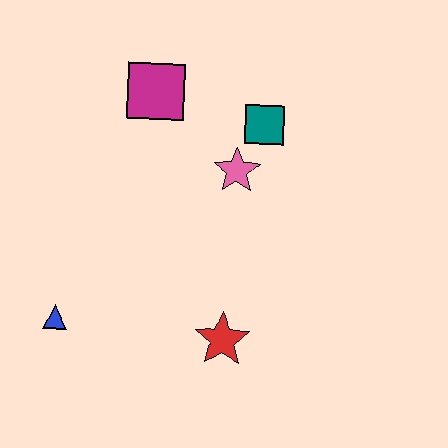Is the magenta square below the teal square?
No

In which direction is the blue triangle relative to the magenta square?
The blue triangle is below the magenta square.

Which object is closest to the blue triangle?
The red star is closest to the blue triangle.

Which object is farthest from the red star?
The magenta square is farthest from the red star.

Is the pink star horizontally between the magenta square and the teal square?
Yes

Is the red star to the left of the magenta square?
No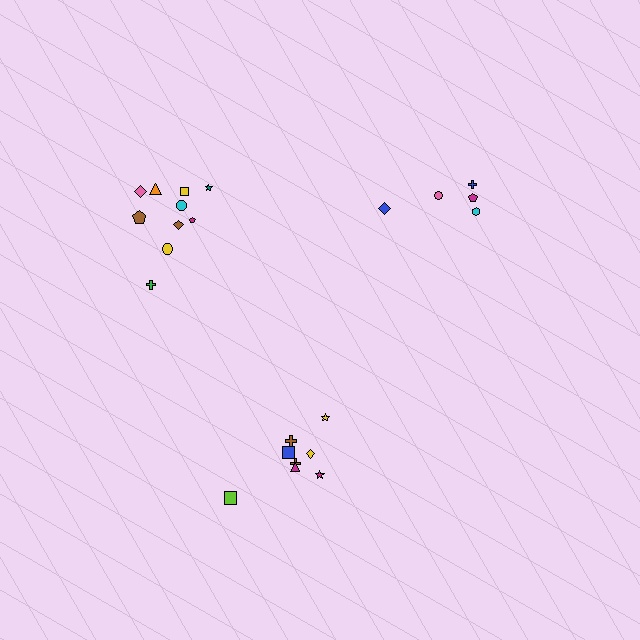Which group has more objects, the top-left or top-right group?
The top-left group.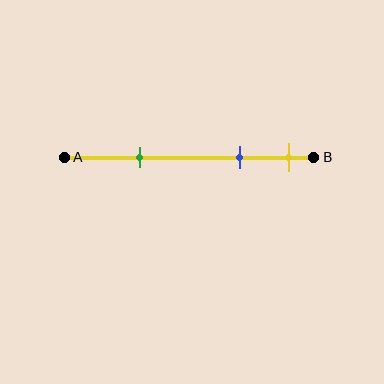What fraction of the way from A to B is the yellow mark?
The yellow mark is approximately 90% (0.9) of the way from A to B.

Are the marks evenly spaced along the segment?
No, the marks are not evenly spaced.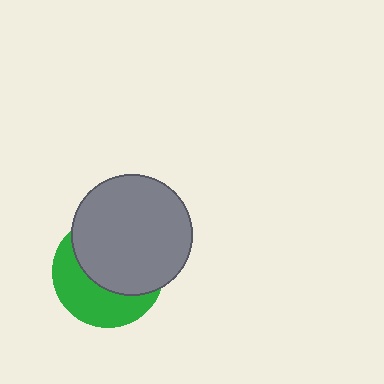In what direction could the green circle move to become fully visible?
The green circle could move toward the lower-left. That would shift it out from behind the gray circle entirely.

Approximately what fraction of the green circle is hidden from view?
Roughly 58% of the green circle is hidden behind the gray circle.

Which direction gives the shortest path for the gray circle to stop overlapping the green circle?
Moving toward the upper-right gives the shortest separation.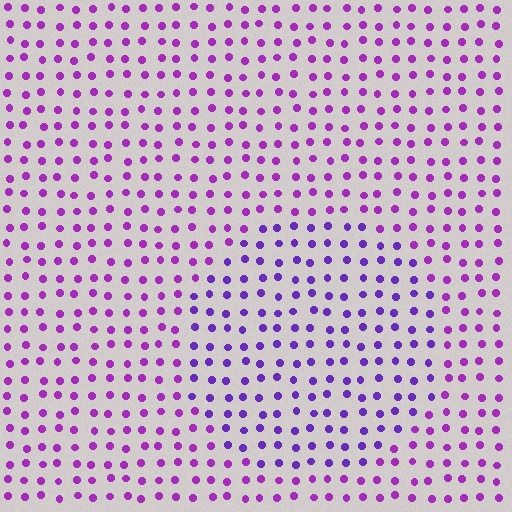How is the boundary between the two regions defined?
The boundary is defined purely by a slight shift in hue (about 25 degrees). Spacing, size, and orientation are identical on both sides.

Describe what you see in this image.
The image is filled with small purple elements in a uniform arrangement. A circle-shaped region is visible where the elements are tinted to a slightly different hue, forming a subtle color boundary.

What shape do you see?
I see a circle.